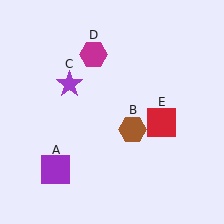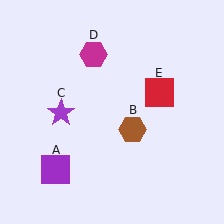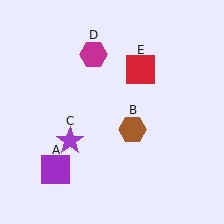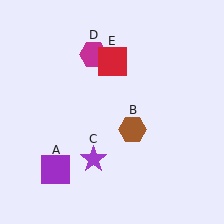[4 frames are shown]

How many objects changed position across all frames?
2 objects changed position: purple star (object C), red square (object E).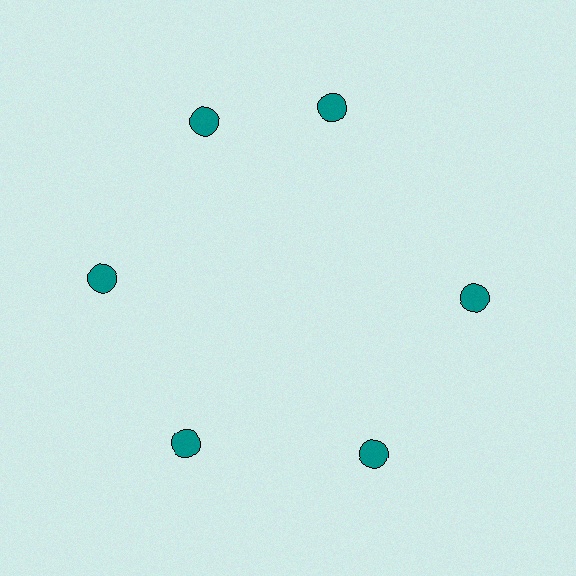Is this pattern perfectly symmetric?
No. The 6 teal circles are arranged in a ring, but one element near the 1 o'clock position is rotated out of alignment along the ring, breaking the 6-fold rotational symmetry.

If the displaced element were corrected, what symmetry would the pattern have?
It would have 6-fold rotational symmetry — the pattern would map onto itself every 60 degrees.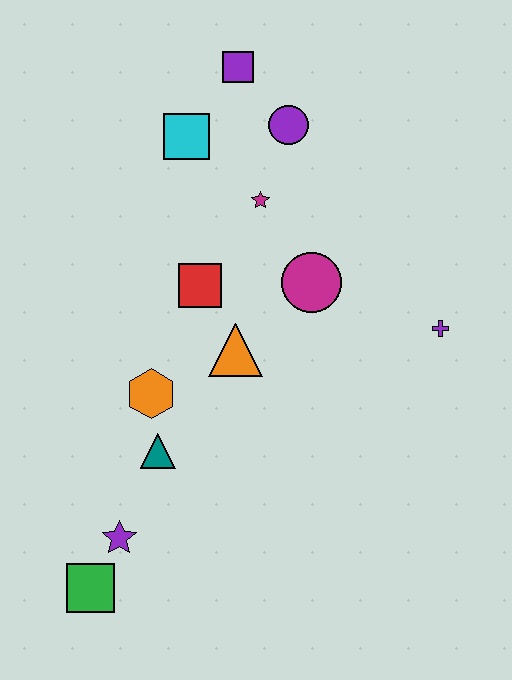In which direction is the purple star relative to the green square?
The purple star is above the green square.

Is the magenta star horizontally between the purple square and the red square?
No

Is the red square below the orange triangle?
No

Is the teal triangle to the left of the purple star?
No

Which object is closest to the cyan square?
The purple square is closest to the cyan square.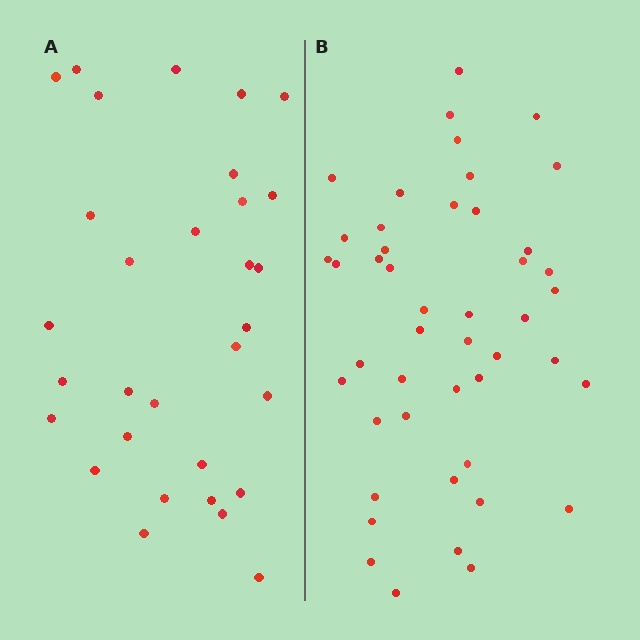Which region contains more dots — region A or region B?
Region B (the right region) has more dots.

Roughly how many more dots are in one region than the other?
Region B has approximately 15 more dots than region A.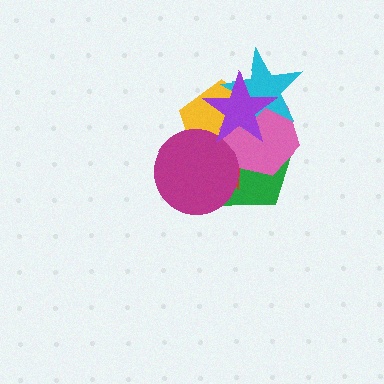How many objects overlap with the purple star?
5 objects overlap with the purple star.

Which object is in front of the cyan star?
The purple star is in front of the cyan star.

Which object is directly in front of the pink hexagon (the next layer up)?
The magenta circle is directly in front of the pink hexagon.